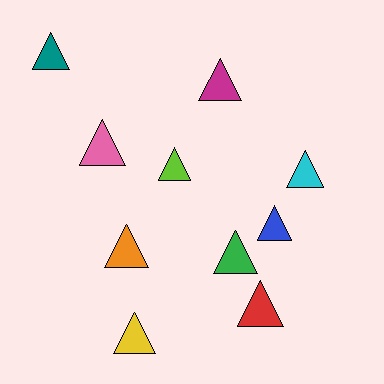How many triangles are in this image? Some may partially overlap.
There are 10 triangles.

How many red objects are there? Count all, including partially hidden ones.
There is 1 red object.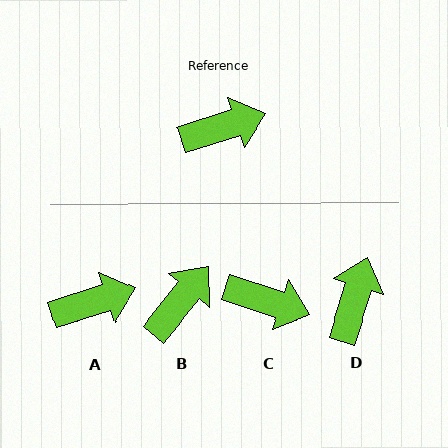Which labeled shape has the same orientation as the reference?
A.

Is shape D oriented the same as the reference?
No, it is off by about 55 degrees.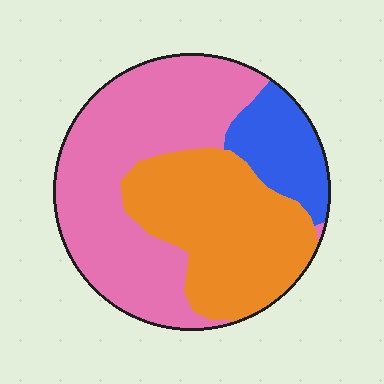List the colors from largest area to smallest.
From largest to smallest: pink, orange, blue.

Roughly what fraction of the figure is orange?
Orange takes up between a third and a half of the figure.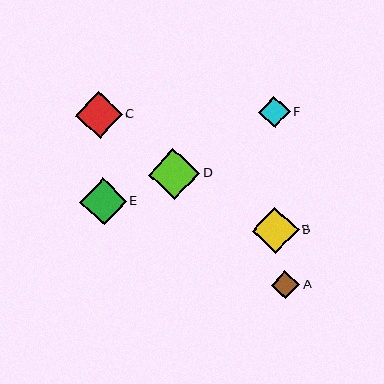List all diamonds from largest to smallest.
From largest to smallest: D, E, C, B, F, A.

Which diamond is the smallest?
Diamond A is the smallest with a size of approximately 28 pixels.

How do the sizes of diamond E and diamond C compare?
Diamond E and diamond C are approximately the same size.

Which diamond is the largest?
Diamond D is the largest with a size of approximately 51 pixels.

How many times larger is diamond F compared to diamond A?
Diamond F is approximately 1.1 times the size of diamond A.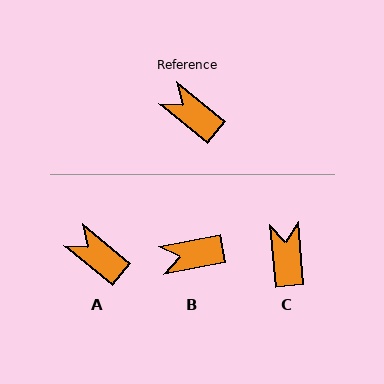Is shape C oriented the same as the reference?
No, it is off by about 45 degrees.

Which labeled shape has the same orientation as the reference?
A.